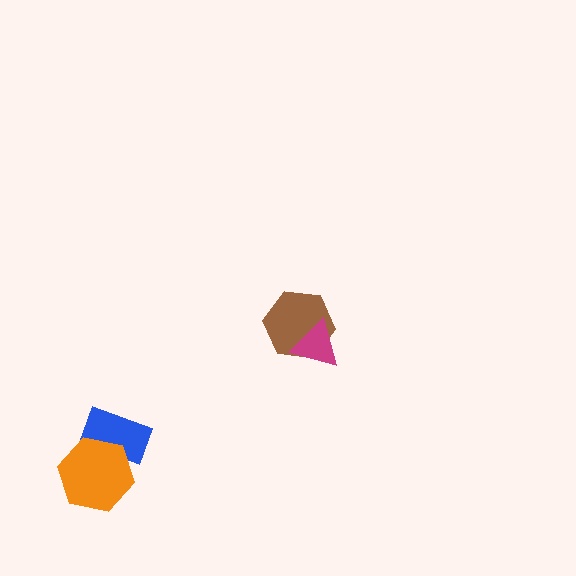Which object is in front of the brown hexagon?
The magenta triangle is in front of the brown hexagon.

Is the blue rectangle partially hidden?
Yes, it is partially covered by another shape.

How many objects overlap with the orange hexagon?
1 object overlaps with the orange hexagon.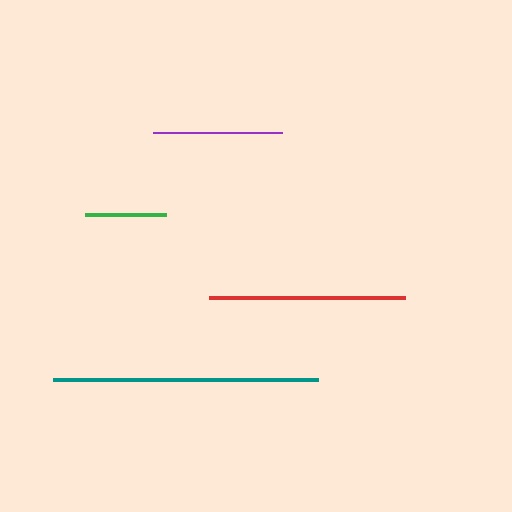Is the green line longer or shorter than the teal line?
The teal line is longer than the green line.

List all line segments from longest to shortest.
From longest to shortest: teal, red, purple, green.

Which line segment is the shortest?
The green line is the shortest at approximately 81 pixels.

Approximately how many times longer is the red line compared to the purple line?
The red line is approximately 1.5 times the length of the purple line.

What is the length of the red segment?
The red segment is approximately 196 pixels long.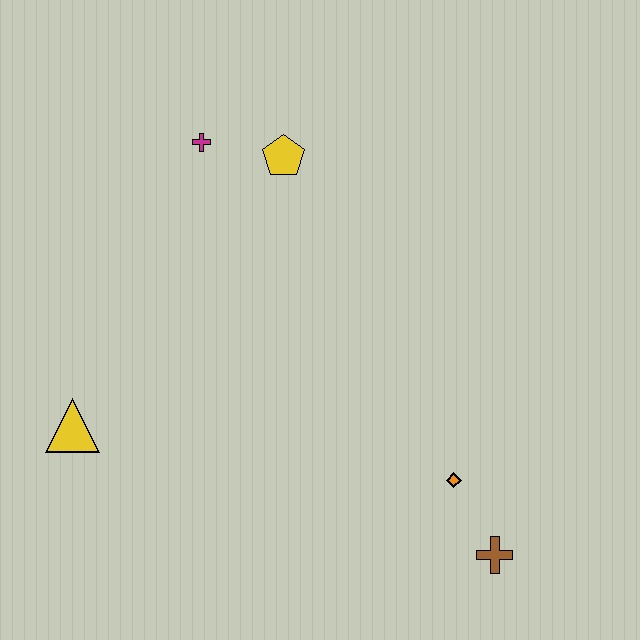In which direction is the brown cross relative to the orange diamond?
The brown cross is below the orange diamond.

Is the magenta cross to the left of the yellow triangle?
No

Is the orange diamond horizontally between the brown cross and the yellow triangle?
Yes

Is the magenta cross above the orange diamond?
Yes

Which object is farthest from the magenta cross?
The brown cross is farthest from the magenta cross.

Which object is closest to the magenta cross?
The yellow pentagon is closest to the magenta cross.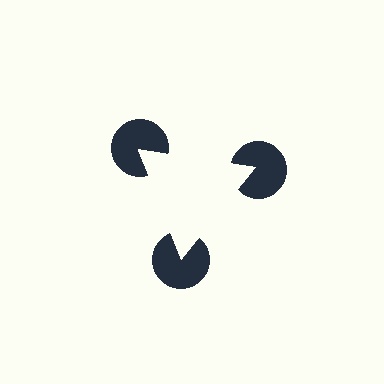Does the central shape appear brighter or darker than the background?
It typically appears slightly brighter than the background, even though no actual brightness change is drawn.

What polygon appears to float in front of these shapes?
An illusory triangle — its edges are inferred from the aligned wedge cuts in the pac-man discs, not physically drawn.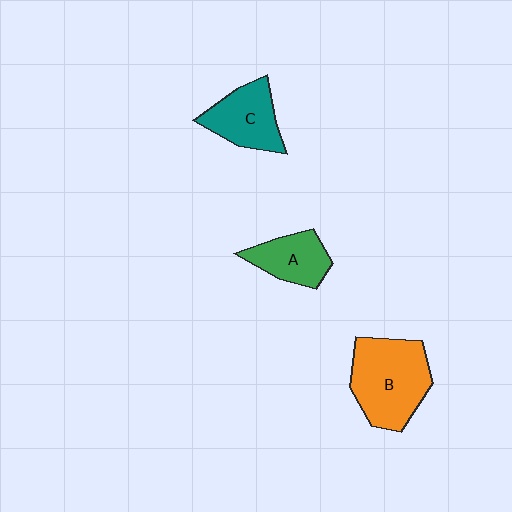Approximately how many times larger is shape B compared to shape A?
Approximately 1.8 times.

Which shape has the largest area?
Shape B (orange).